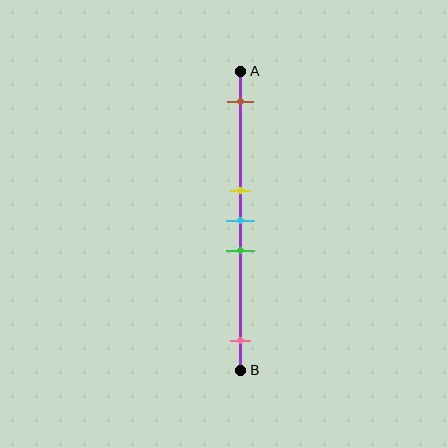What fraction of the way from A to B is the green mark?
The green mark is approximately 60% (0.6) of the way from A to B.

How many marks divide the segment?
There are 5 marks dividing the segment.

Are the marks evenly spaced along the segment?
No, the marks are not evenly spaced.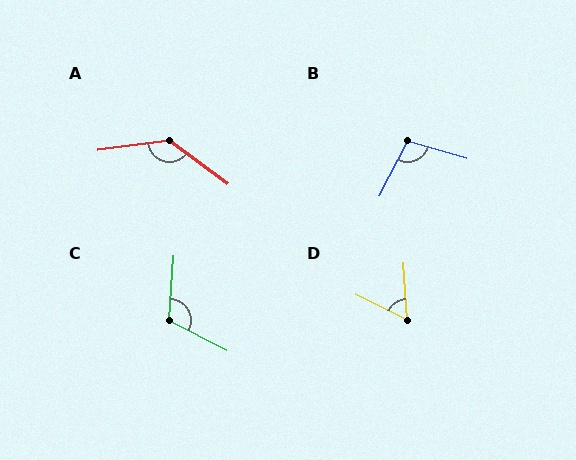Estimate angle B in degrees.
Approximately 101 degrees.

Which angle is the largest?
A, at approximately 136 degrees.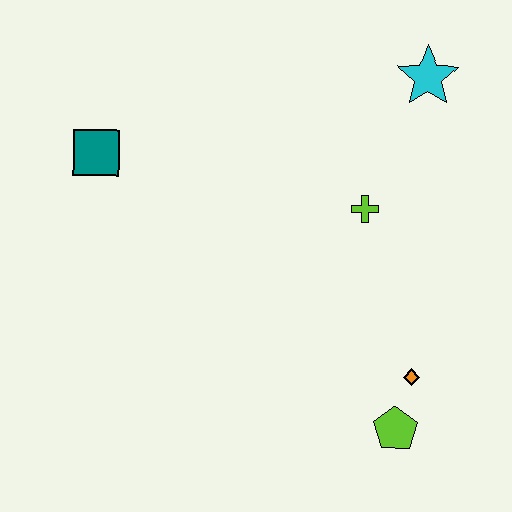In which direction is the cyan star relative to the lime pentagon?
The cyan star is above the lime pentagon.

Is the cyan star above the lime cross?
Yes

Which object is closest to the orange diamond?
The lime pentagon is closest to the orange diamond.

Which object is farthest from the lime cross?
The teal square is farthest from the lime cross.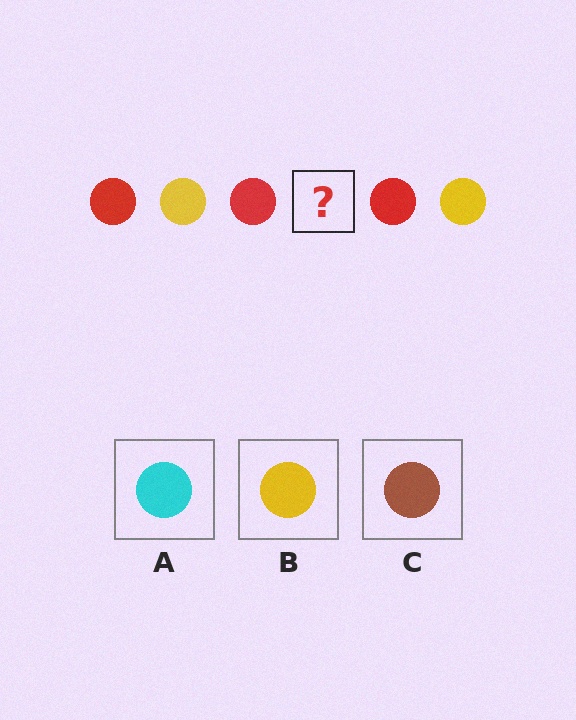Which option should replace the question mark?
Option B.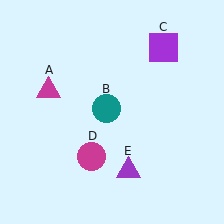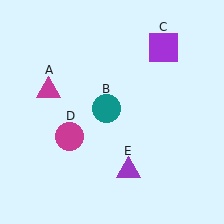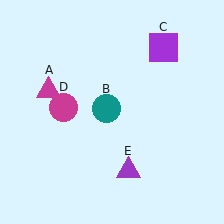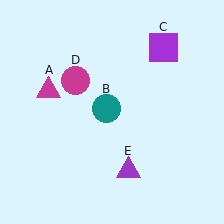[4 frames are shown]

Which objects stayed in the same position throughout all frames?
Magenta triangle (object A) and teal circle (object B) and purple square (object C) and purple triangle (object E) remained stationary.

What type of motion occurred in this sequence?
The magenta circle (object D) rotated clockwise around the center of the scene.